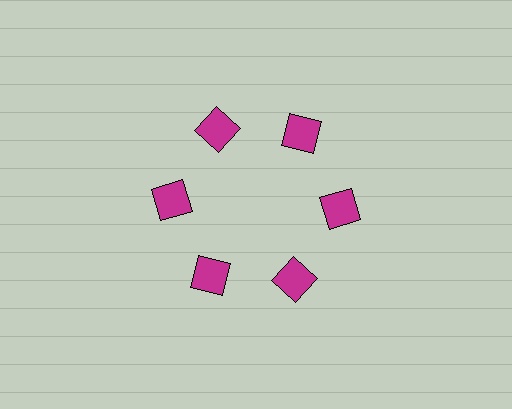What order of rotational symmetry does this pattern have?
This pattern has 6-fold rotational symmetry.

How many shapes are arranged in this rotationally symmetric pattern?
There are 6 shapes, arranged in 6 groups of 1.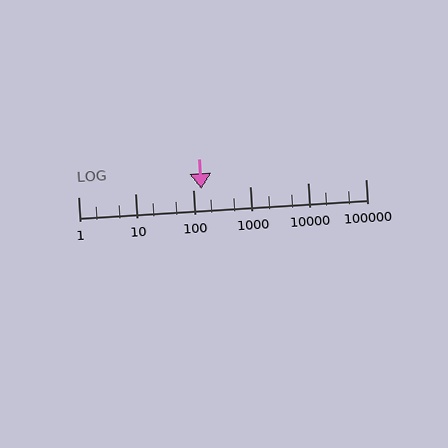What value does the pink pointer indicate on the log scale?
The pointer indicates approximately 140.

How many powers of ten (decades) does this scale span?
The scale spans 5 decades, from 1 to 100000.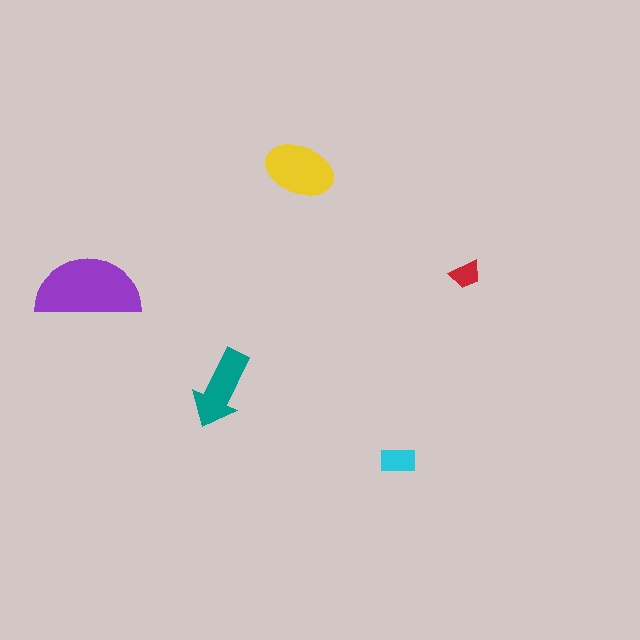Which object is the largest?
The purple semicircle.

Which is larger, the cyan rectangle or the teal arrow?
The teal arrow.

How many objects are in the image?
There are 5 objects in the image.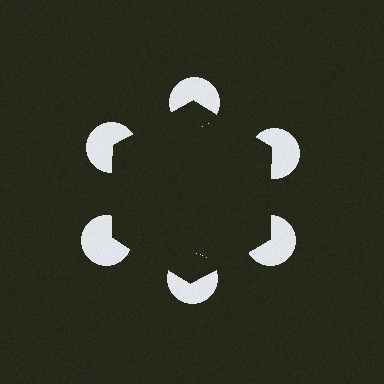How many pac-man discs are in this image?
There are 6 — one at each vertex of the illusory hexagon.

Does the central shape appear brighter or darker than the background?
It typically appears slightly darker than the background, even though no actual brightness change is drawn.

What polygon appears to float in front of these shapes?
An illusory hexagon — its edges are inferred from the aligned wedge cuts in the pac-man discs, not physically drawn.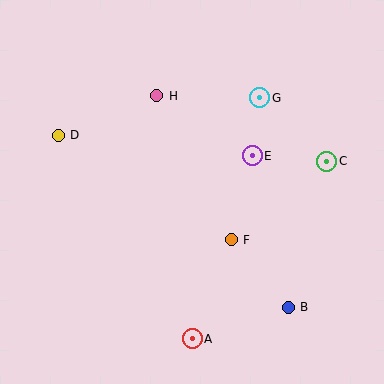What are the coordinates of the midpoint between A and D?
The midpoint between A and D is at (125, 237).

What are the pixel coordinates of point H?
Point H is at (157, 96).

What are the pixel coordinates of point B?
Point B is at (288, 307).